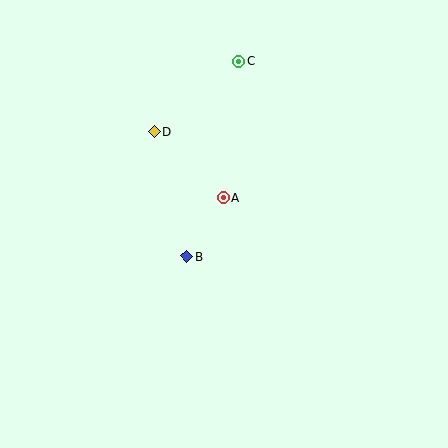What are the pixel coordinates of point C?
Point C is at (239, 61).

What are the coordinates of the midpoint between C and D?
The midpoint between C and D is at (197, 96).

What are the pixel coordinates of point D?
Point D is at (154, 132).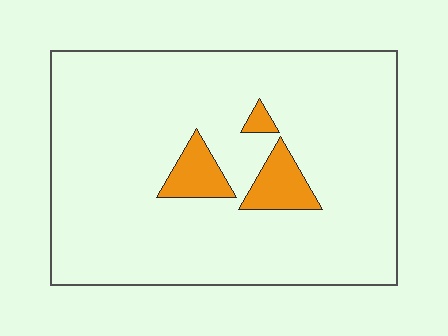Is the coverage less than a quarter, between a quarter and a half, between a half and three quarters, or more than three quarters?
Less than a quarter.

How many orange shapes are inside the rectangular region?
3.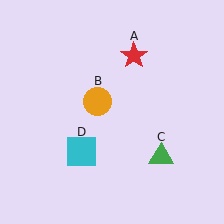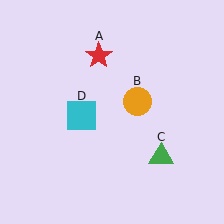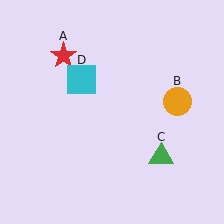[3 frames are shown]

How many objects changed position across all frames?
3 objects changed position: red star (object A), orange circle (object B), cyan square (object D).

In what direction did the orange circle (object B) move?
The orange circle (object B) moved right.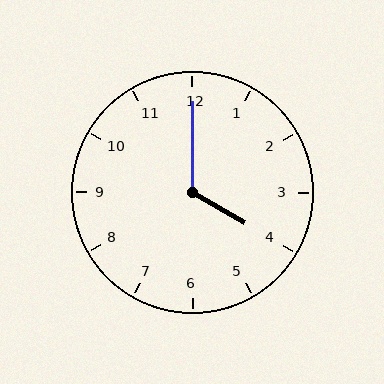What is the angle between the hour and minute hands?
Approximately 120 degrees.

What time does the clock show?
4:00.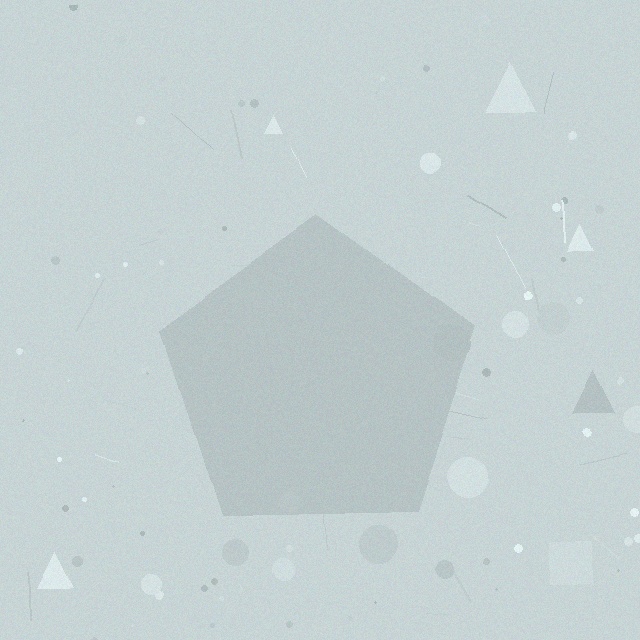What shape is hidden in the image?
A pentagon is hidden in the image.